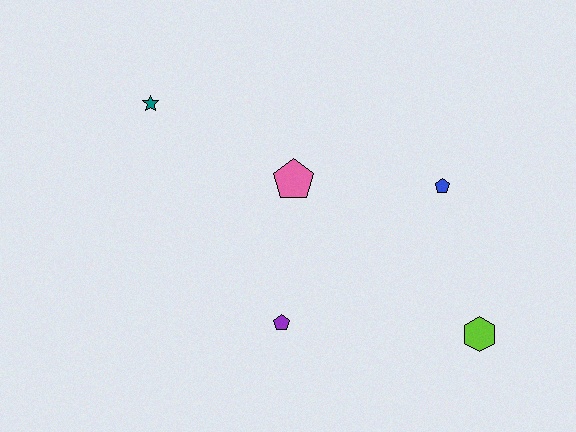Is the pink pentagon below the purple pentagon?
No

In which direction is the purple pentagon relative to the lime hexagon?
The purple pentagon is to the left of the lime hexagon.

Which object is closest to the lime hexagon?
The blue pentagon is closest to the lime hexagon.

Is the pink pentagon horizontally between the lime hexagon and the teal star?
Yes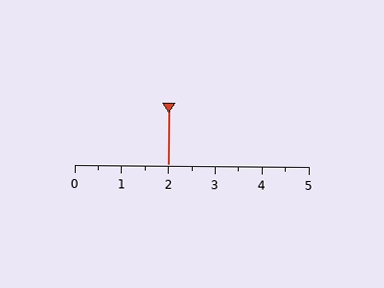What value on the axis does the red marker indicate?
The marker indicates approximately 2.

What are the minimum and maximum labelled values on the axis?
The axis runs from 0 to 5.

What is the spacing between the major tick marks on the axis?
The major ticks are spaced 1 apart.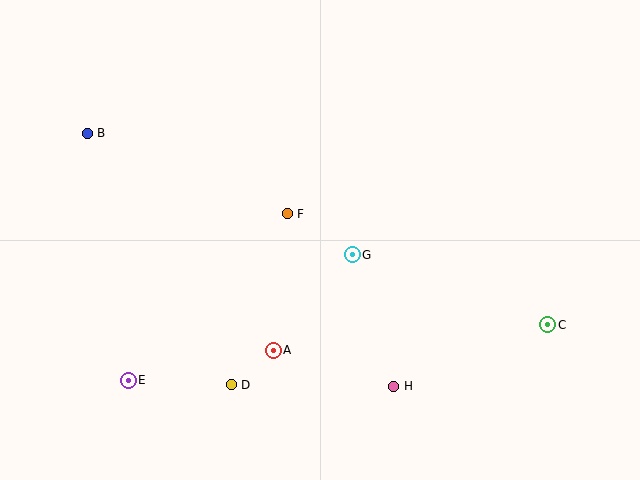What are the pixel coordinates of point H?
Point H is at (394, 386).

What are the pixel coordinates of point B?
Point B is at (87, 133).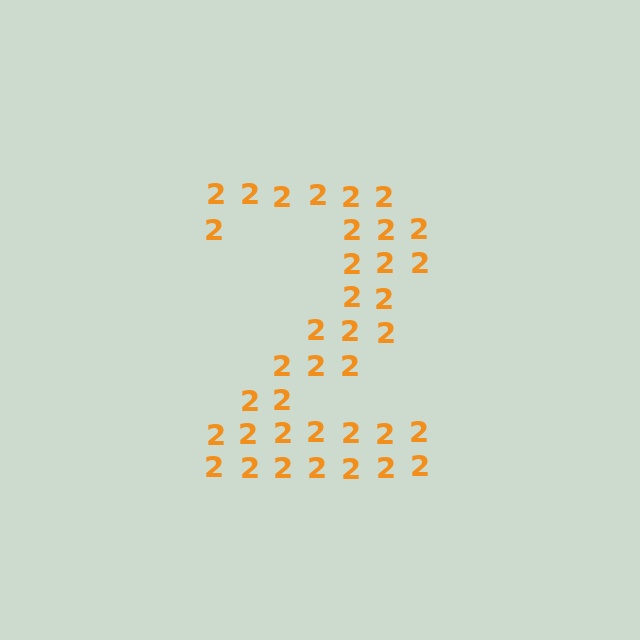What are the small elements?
The small elements are digit 2's.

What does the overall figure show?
The overall figure shows the digit 2.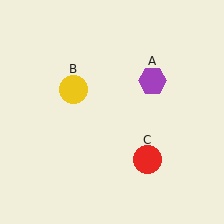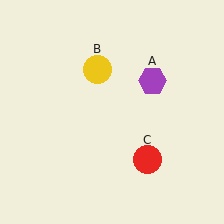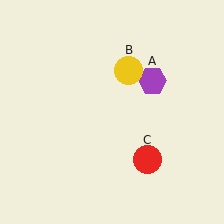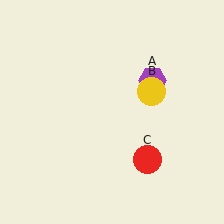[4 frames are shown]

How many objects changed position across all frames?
1 object changed position: yellow circle (object B).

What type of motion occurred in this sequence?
The yellow circle (object B) rotated clockwise around the center of the scene.